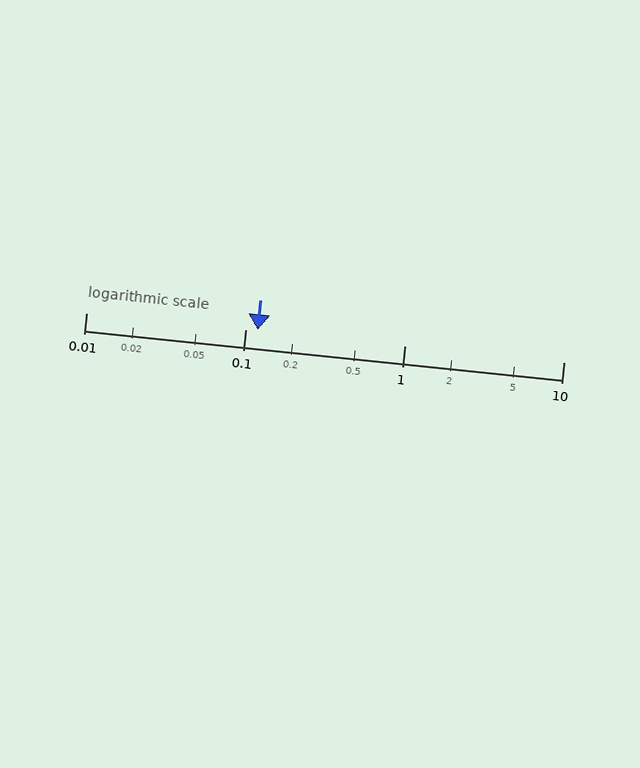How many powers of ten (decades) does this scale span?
The scale spans 3 decades, from 0.01 to 10.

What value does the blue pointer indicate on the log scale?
The pointer indicates approximately 0.12.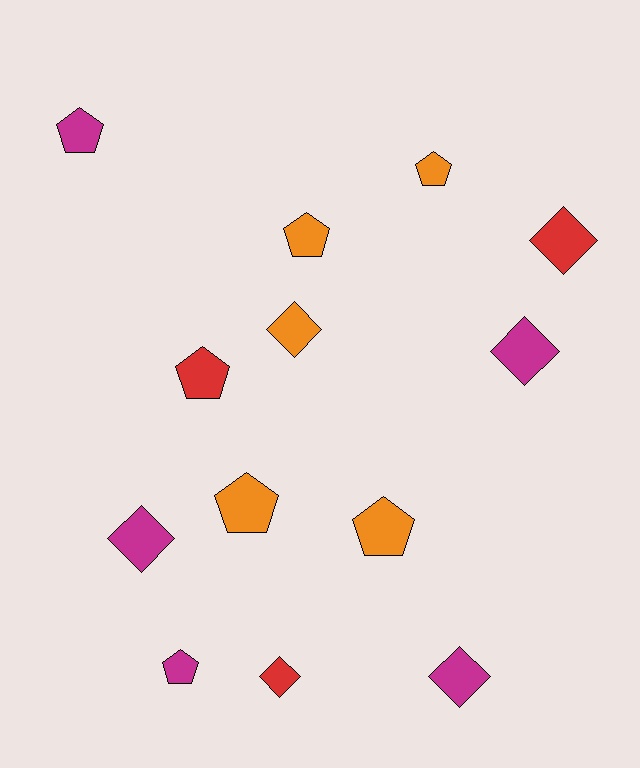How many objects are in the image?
There are 13 objects.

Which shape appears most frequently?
Pentagon, with 7 objects.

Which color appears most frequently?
Orange, with 5 objects.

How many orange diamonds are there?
There is 1 orange diamond.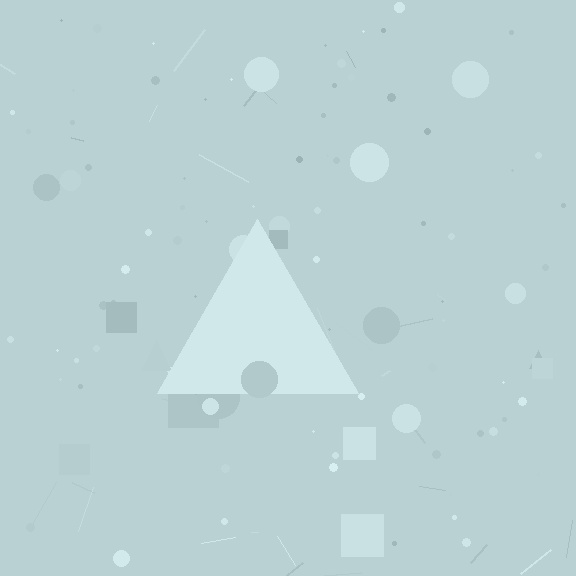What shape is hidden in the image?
A triangle is hidden in the image.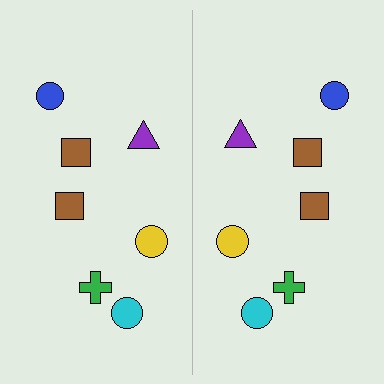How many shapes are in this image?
There are 14 shapes in this image.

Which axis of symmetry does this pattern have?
The pattern has a vertical axis of symmetry running through the center of the image.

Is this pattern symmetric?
Yes, this pattern has bilateral (reflection) symmetry.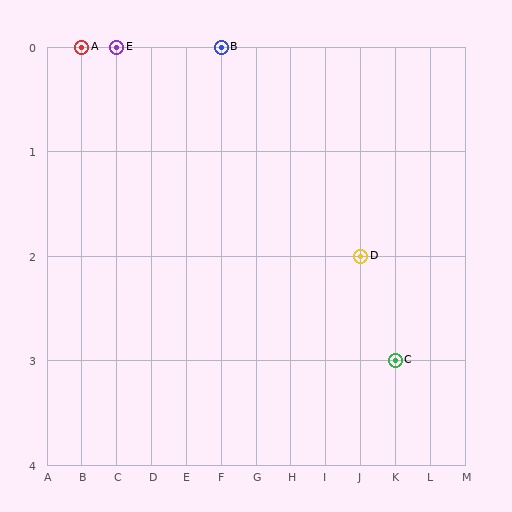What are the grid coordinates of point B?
Point B is at grid coordinates (F, 0).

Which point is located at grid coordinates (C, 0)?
Point E is at (C, 0).